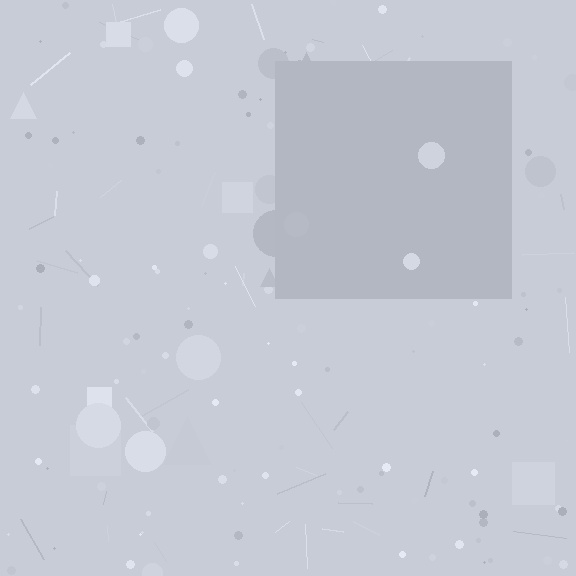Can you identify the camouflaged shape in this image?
The camouflaged shape is a square.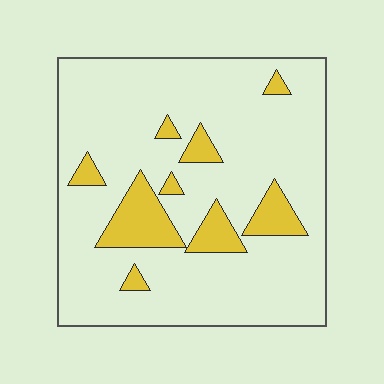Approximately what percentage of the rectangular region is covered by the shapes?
Approximately 15%.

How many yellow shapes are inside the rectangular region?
9.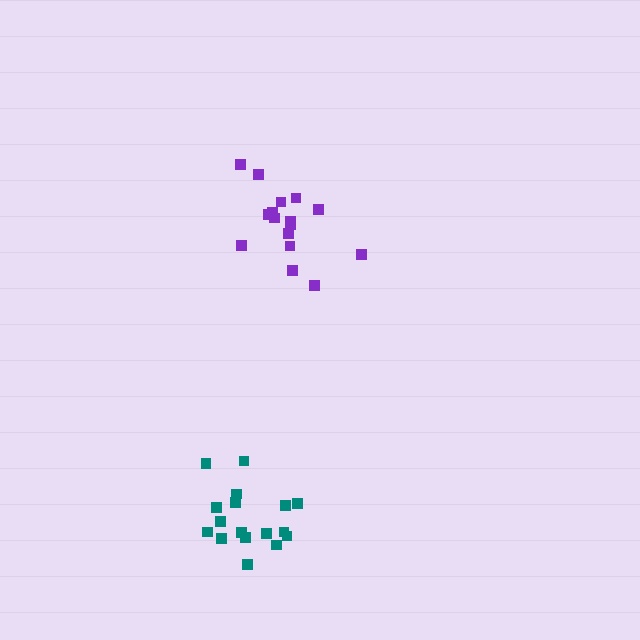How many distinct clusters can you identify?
There are 2 distinct clusters.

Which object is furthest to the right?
The purple cluster is rightmost.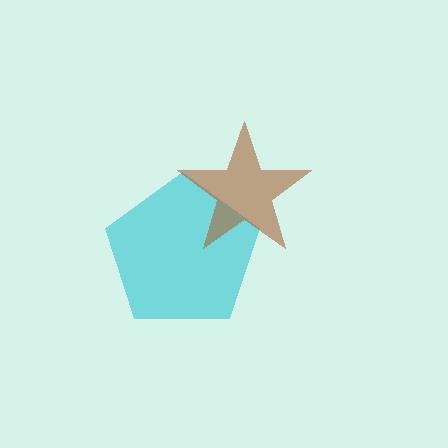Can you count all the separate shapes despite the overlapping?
Yes, there are 2 separate shapes.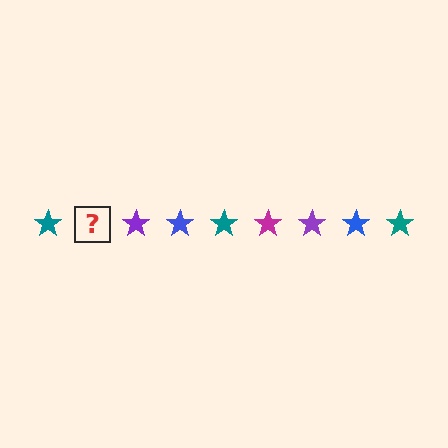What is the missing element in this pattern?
The missing element is a magenta star.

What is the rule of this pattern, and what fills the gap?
The rule is that the pattern cycles through teal, magenta, purple, blue stars. The gap should be filled with a magenta star.